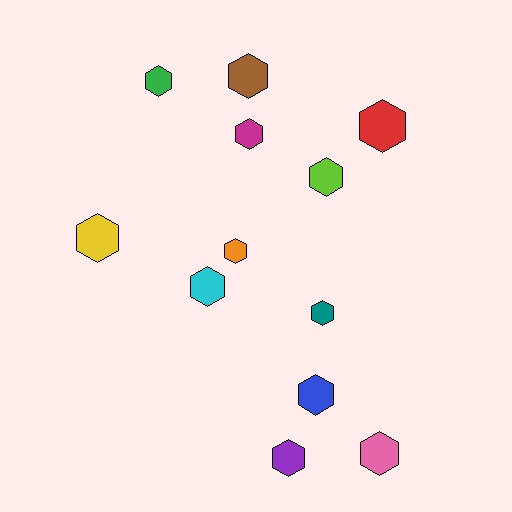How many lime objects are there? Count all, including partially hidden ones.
There is 1 lime object.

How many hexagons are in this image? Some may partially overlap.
There are 12 hexagons.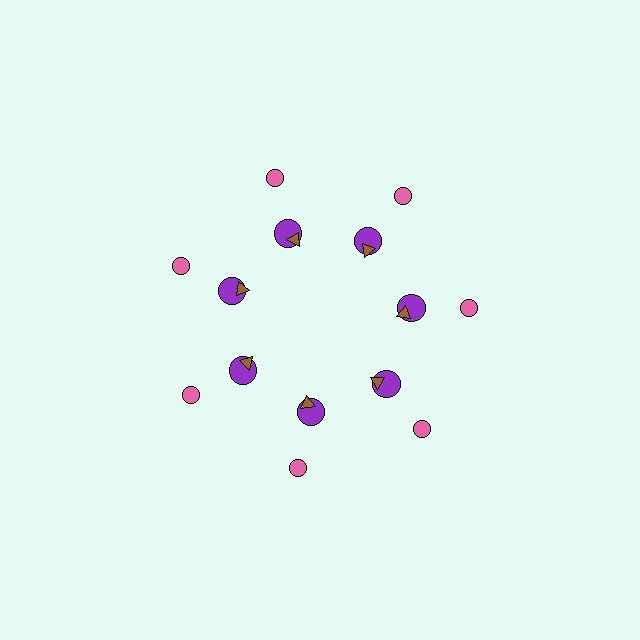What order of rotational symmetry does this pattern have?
This pattern has 7-fold rotational symmetry.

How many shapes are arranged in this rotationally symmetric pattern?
There are 21 shapes, arranged in 7 groups of 3.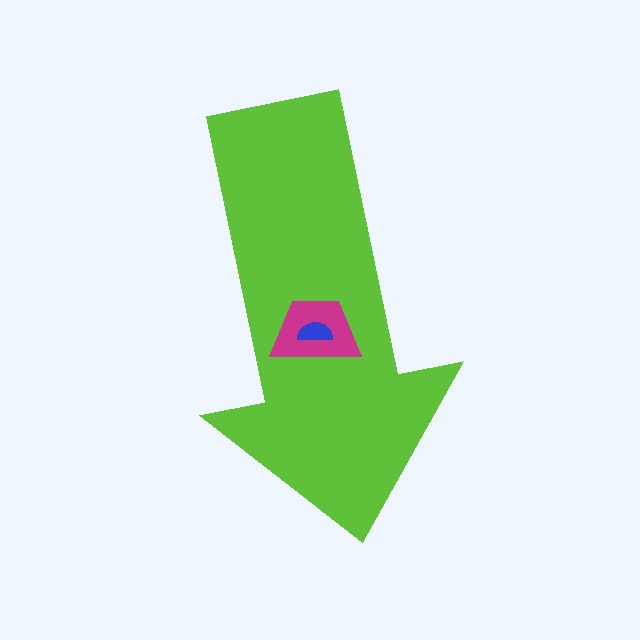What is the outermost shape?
The lime arrow.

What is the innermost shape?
The blue semicircle.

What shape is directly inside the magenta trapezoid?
The blue semicircle.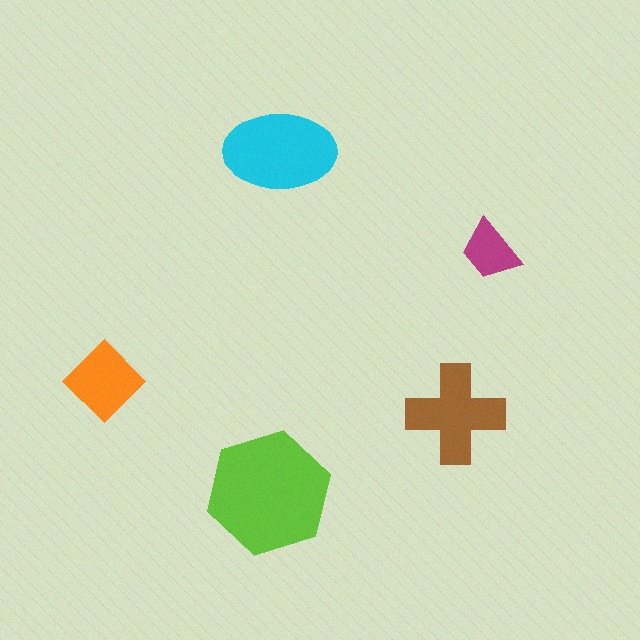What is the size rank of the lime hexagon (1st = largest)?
1st.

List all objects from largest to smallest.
The lime hexagon, the cyan ellipse, the brown cross, the orange diamond, the magenta trapezoid.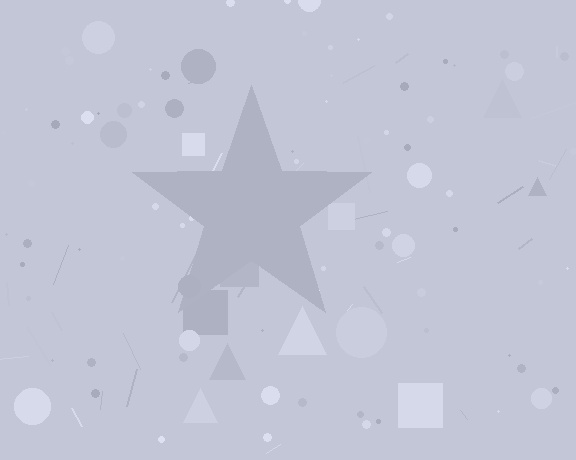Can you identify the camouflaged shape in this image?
The camouflaged shape is a star.